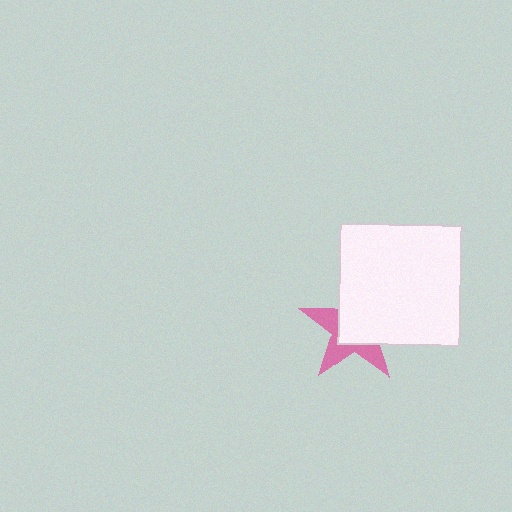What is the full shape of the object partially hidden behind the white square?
The partially hidden object is a pink star.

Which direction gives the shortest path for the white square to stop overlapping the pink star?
Moving toward the upper-right gives the shortest separation.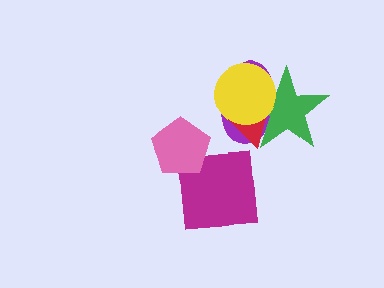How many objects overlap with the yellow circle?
3 objects overlap with the yellow circle.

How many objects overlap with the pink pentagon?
1 object overlaps with the pink pentagon.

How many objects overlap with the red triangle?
3 objects overlap with the red triangle.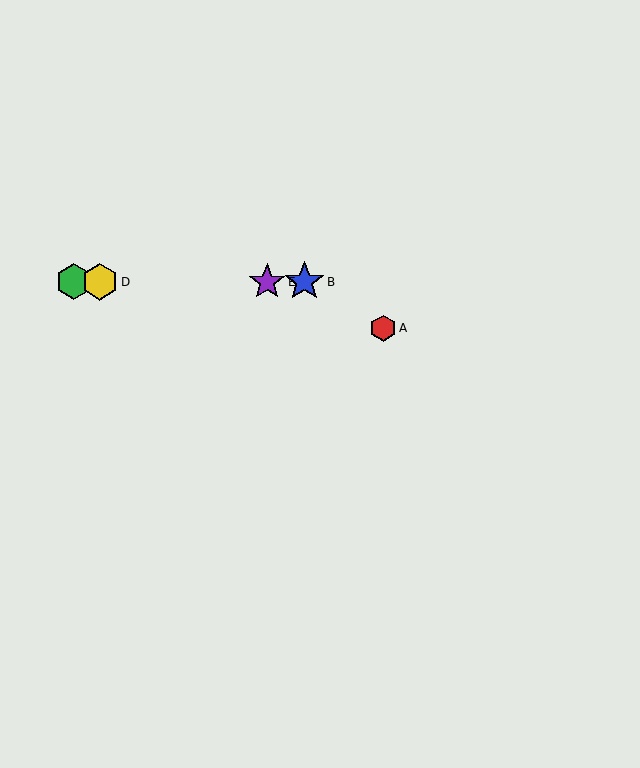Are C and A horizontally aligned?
No, C is at y≈282 and A is at y≈328.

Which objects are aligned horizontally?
Objects B, C, D, E are aligned horizontally.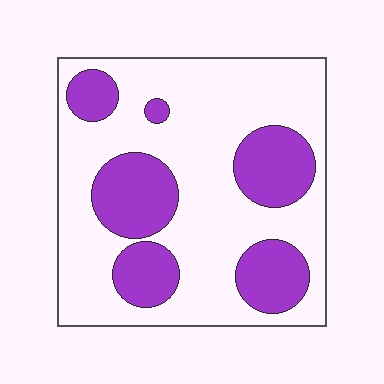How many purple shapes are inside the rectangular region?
6.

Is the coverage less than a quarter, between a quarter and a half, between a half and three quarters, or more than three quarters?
Between a quarter and a half.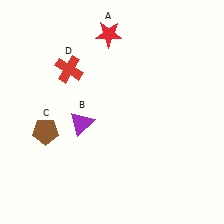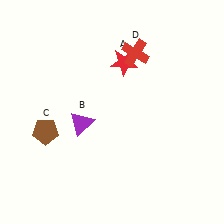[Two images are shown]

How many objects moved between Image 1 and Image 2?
2 objects moved between the two images.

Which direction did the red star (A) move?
The red star (A) moved down.